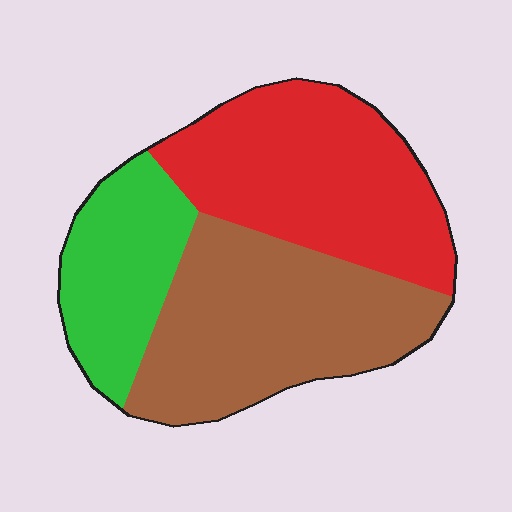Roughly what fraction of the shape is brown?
Brown covers around 40% of the shape.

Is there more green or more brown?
Brown.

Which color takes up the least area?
Green, at roughly 20%.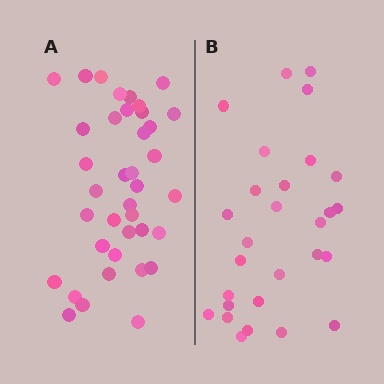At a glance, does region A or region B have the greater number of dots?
Region A (the left region) has more dots.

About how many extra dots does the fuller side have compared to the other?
Region A has roughly 10 or so more dots than region B.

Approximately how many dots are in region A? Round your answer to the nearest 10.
About 40 dots. (The exact count is 38, which rounds to 40.)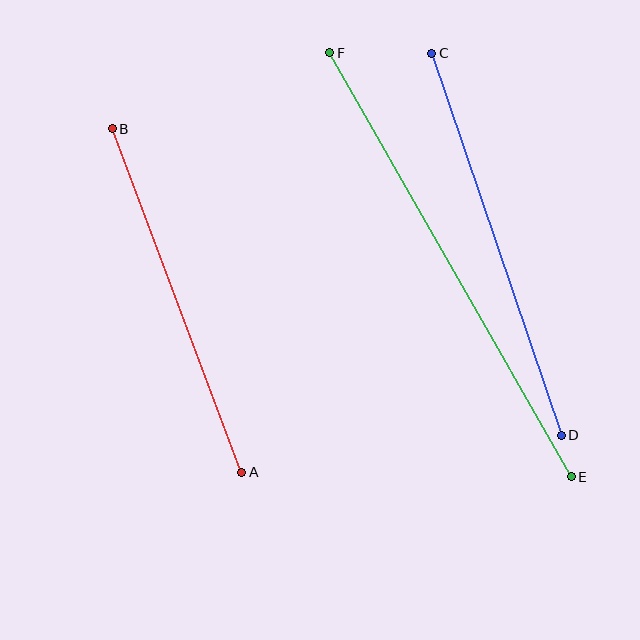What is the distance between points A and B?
The distance is approximately 367 pixels.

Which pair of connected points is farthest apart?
Points E and F are farthest apart.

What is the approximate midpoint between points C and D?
The midpoint is at approximately (497, 244) pixels.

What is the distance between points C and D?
The distance is approximately 404 pixels.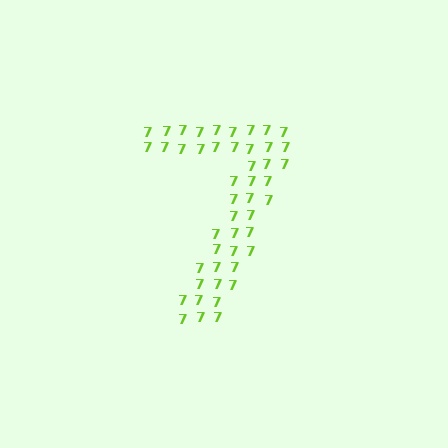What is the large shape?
The large shape is the digit 7.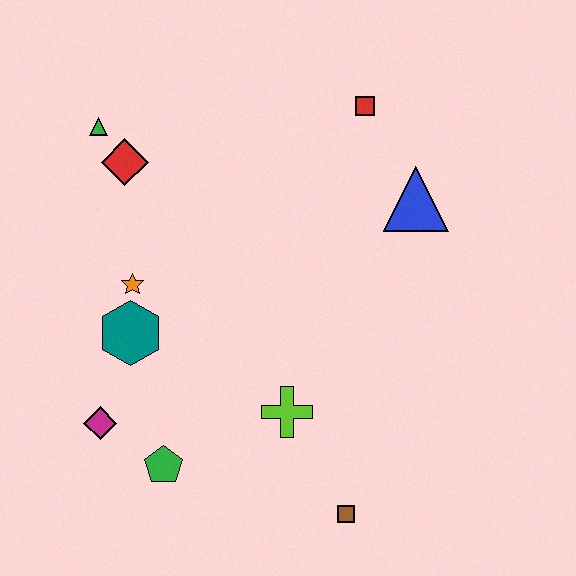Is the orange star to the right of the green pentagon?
No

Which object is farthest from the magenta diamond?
The red square is farthest from the magenta diamond.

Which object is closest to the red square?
The blue triangle is closest to the red square.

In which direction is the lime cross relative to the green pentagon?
The lime cross is to the right of the green pentagon.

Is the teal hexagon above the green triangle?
No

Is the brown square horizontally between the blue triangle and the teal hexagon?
Yes